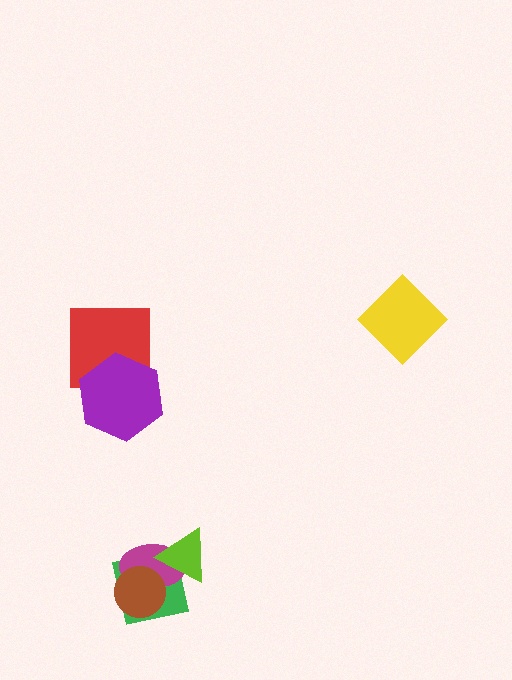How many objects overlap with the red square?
1 object overlaps with the red square.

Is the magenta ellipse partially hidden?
Yes, it is partially covered by another shape.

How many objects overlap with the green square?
3 objects overlap with the green square.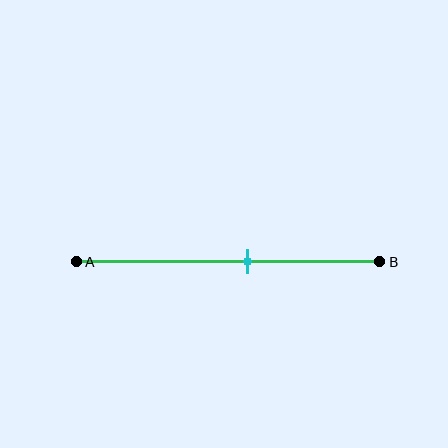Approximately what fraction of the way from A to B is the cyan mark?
The cyan mark is approximately 55% of the way from A to B.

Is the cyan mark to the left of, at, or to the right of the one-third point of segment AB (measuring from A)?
The cyan mark is to the right of the one-third point of segment AB.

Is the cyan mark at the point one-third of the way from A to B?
No, the mark is at about 55% from A, not at the 33% one-third point.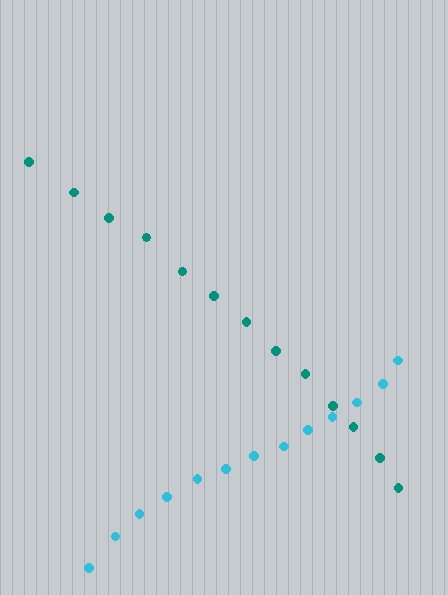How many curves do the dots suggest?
There are 2 distinct paths.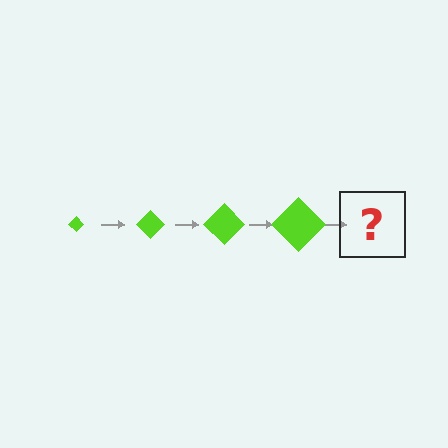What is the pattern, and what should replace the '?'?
The pattern is that the diamond gets progressively larger each step. The '?' should be a lime diamond, larger than the previous one.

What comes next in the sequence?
The next element should be a lime diamond, larger than the previous one.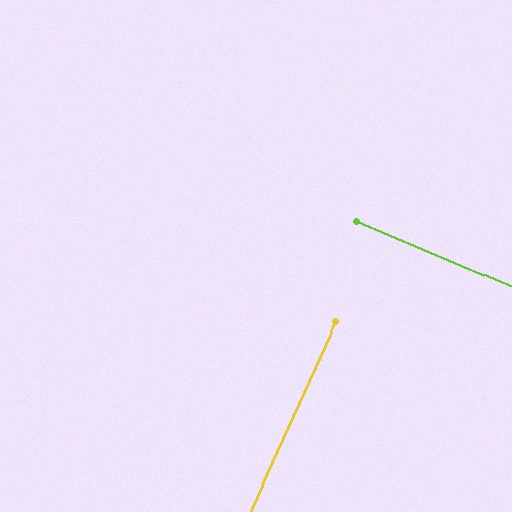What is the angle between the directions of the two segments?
Approximately 88 degrees.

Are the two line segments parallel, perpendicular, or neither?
Perpendicular — they meet at approximately 88°.